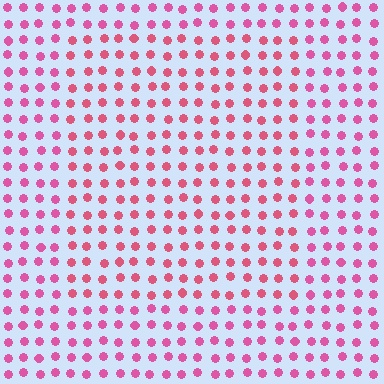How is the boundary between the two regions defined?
The boundary is defined purely by a slight shift in hue (about 19 degrees). Spacing, size, and orientation are identical on both sides.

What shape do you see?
I see a rectangle.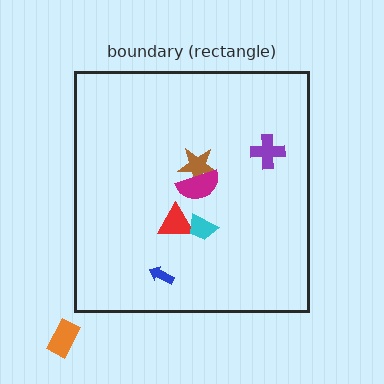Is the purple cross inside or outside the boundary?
Inside.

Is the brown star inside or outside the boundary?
Inside.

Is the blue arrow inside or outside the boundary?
Inside.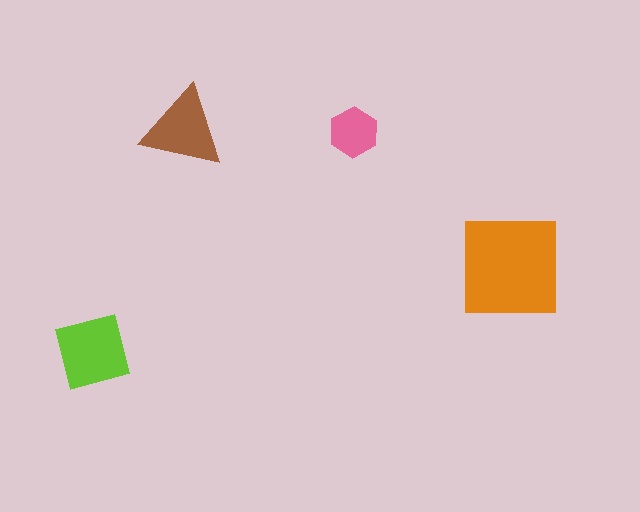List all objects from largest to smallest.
The orange square, the lime square, the brown triangle, the pink hexagon.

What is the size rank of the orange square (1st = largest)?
1st.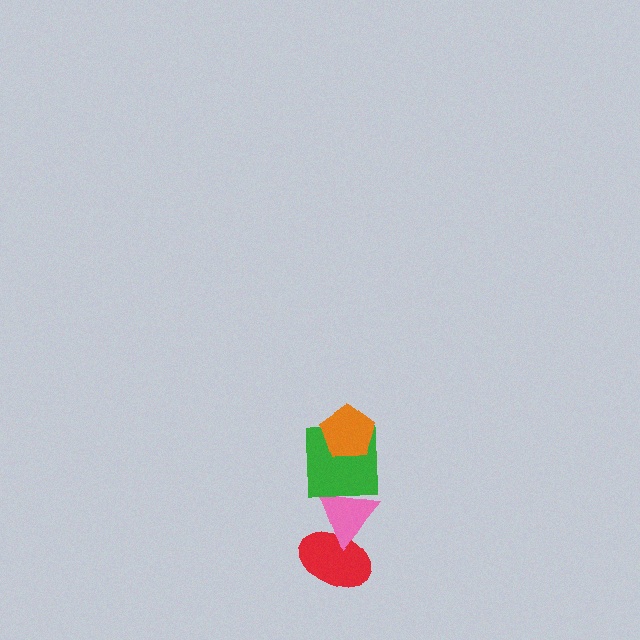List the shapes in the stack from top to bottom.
From top to bottom: the orange pentagon, the green square, the pink triangle, the red ellipse.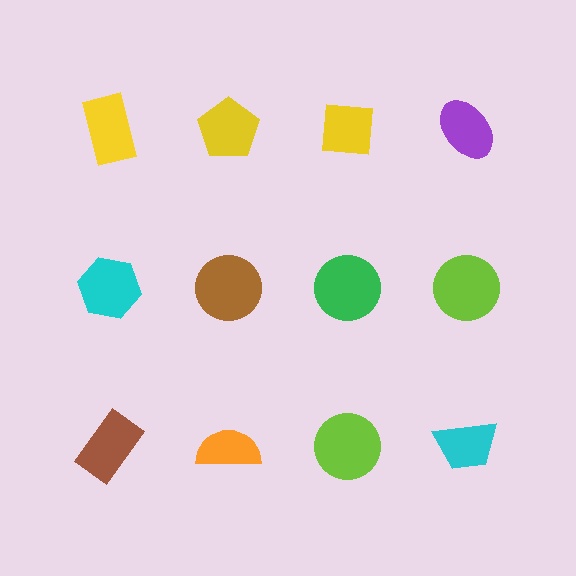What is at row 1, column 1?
A yellow rectangle.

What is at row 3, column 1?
A brown rectangle.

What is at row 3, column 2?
An orange semicircle.